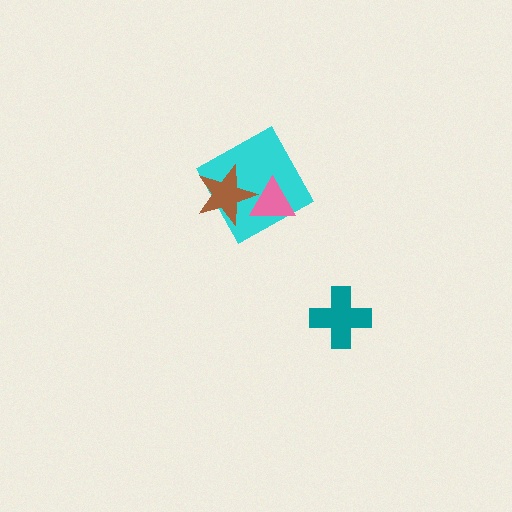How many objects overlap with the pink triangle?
2 objects overlap with the pink triangle.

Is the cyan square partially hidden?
Yes, it is partially covered by another shape.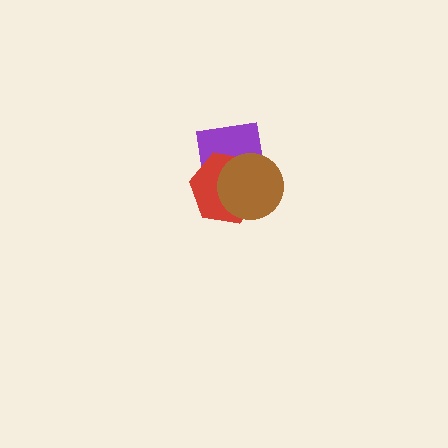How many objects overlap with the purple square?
2 objects overlap with the purple square.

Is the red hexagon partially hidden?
Yes, it is partially covered by another shape.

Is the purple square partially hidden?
Yes, it is partially covered by another shape.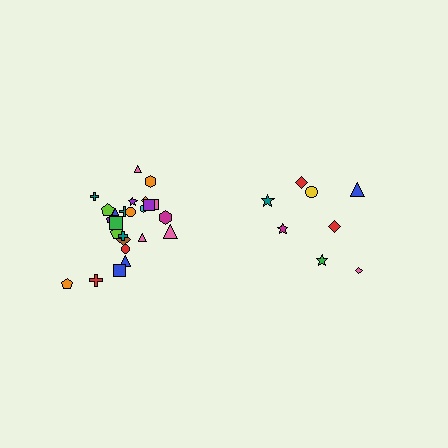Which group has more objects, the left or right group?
The left group.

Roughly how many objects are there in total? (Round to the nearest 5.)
Roughly 35 objects in total.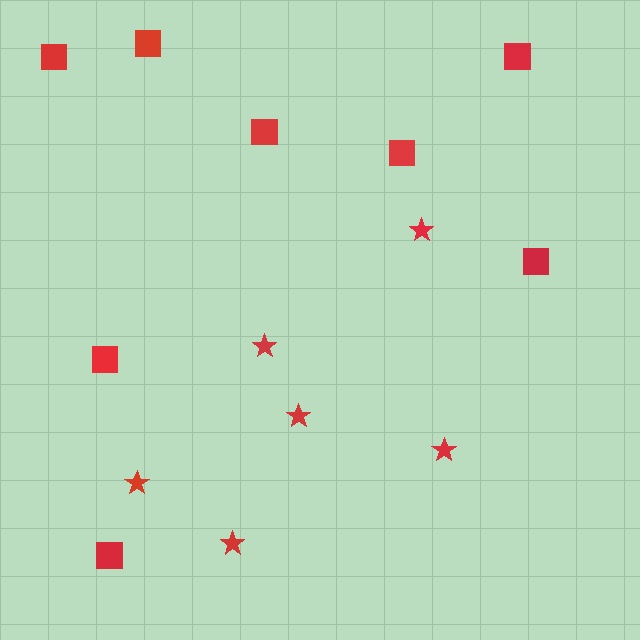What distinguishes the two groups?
There are 2 groups: one group of stars (6) and one group of squares (8).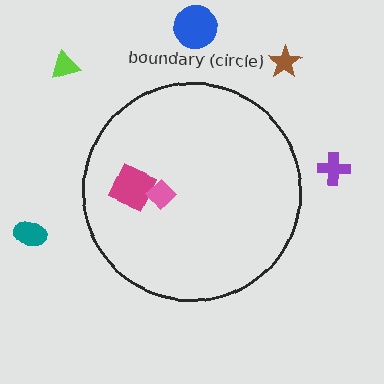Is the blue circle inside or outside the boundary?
Outside.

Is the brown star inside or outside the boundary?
Outside.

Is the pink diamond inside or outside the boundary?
Inside.